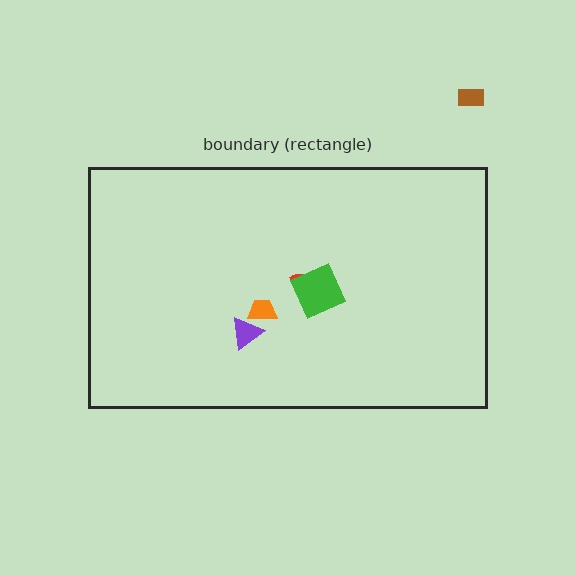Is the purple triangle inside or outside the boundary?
Inside.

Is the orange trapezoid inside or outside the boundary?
Inside.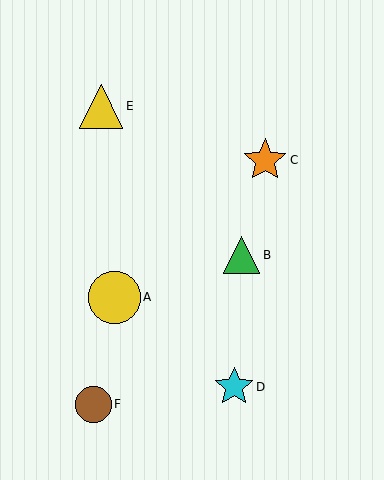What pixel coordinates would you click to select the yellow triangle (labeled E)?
Click at (101, 106) to select the yellow triangle E.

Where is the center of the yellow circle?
The center of the yellow circle is at (115, 297).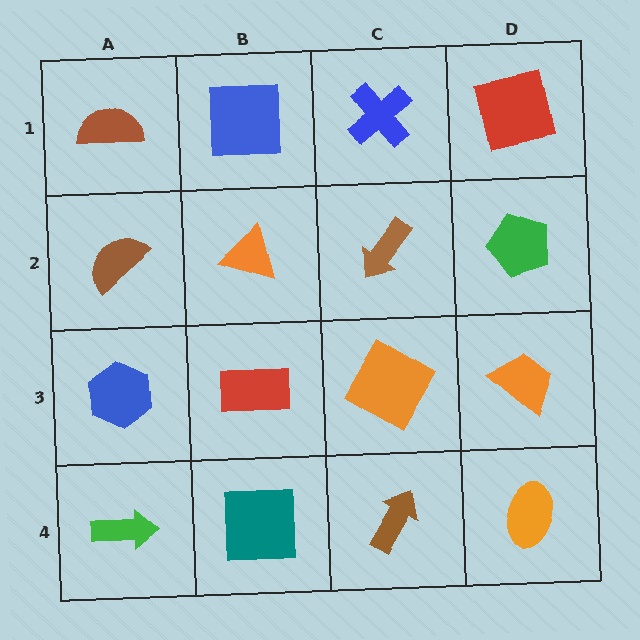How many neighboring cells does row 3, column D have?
3.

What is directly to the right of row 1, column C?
A red square.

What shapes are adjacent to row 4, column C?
An orange diamond (row 3, column C), a teal square (row 4, column B), an orange ellipse (row 4, column D).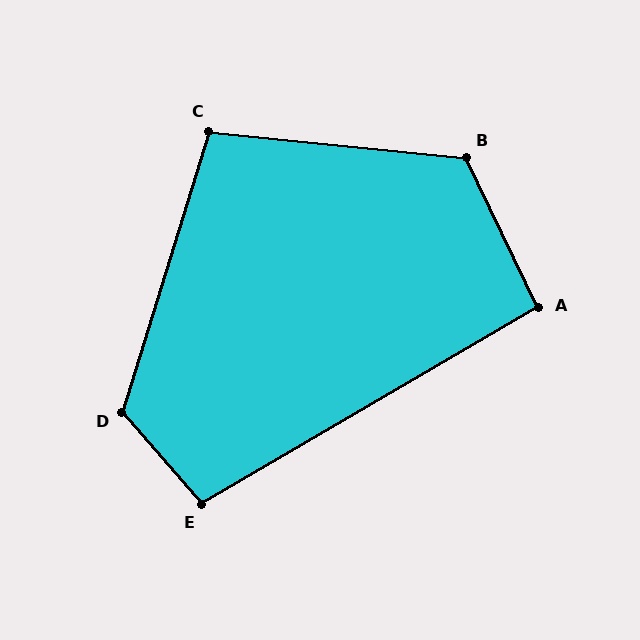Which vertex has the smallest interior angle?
A, at approximately 95 degrees.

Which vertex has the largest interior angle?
D, at approximately 122 degrees.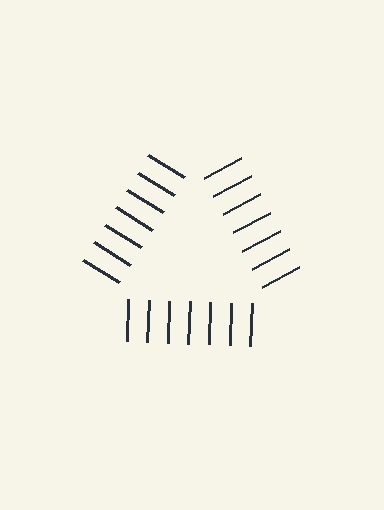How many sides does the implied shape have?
3 sides — the line-ends trace a triangle.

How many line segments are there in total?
21 — 7 along each of the 3 edges.